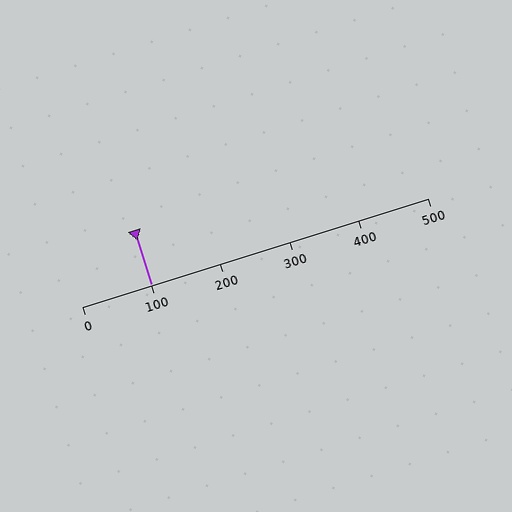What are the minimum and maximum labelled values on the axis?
The axis runs from 0 to 500.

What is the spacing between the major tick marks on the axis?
The major ticks are spaced 100 apart.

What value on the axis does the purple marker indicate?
The marker indicates approximately 100.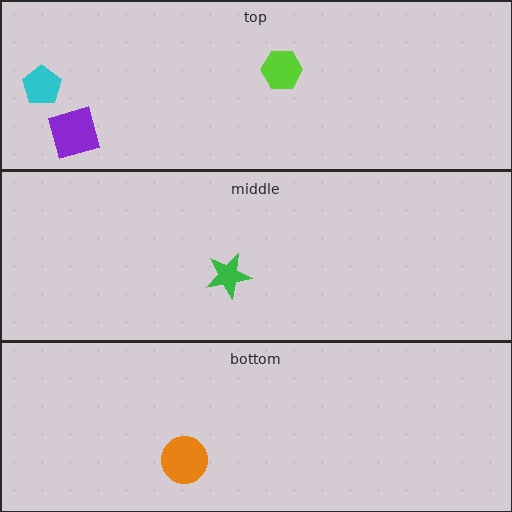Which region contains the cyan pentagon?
The top region.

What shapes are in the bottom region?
The orange circle.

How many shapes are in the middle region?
1.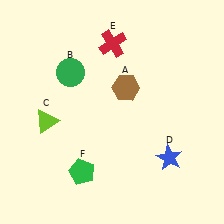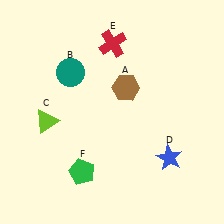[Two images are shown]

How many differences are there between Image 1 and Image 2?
There is 1 difference between the two images.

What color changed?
The circle (B) changed from green in Image 1 to teal in Image 2.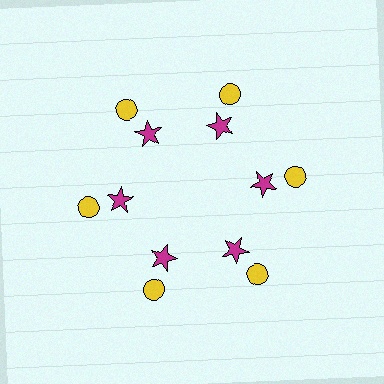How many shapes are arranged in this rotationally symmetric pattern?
There are 12 shapes, arranged in 6 groups of 2.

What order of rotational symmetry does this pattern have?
This pattern has 6-fold rotational symmetry.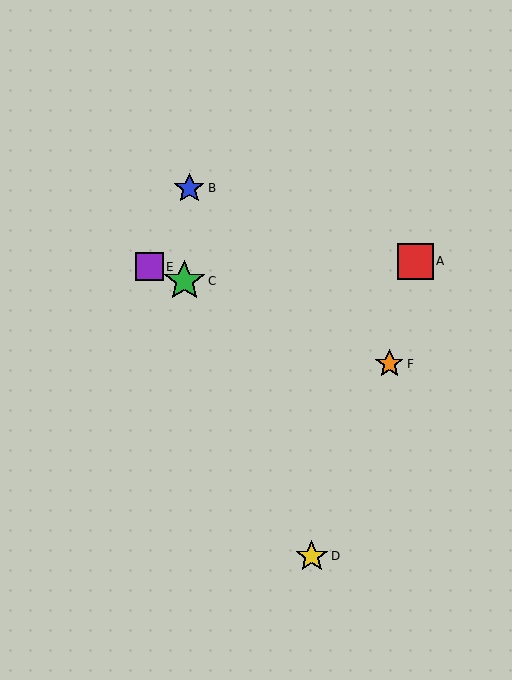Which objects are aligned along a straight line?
Objects C, E, F are aligned along a straight line.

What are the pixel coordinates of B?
Object B is at (189, 188).